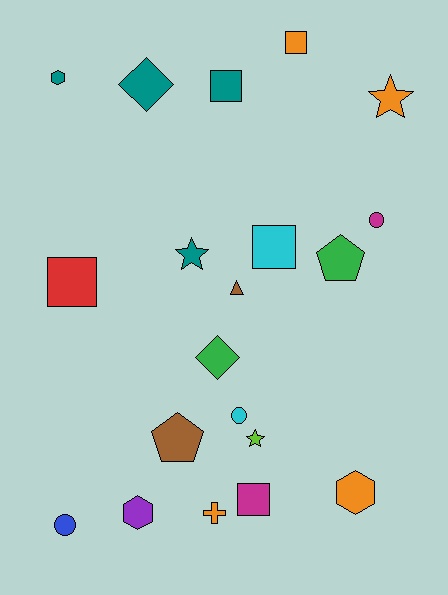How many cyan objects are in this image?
There are 2 cyan objects.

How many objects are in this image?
There are 20 objects.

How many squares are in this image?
There are 5 squares.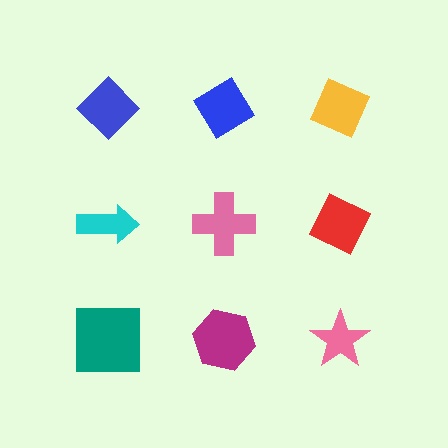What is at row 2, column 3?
A red diamond.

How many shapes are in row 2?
3 shapes.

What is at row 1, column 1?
A blue diamond.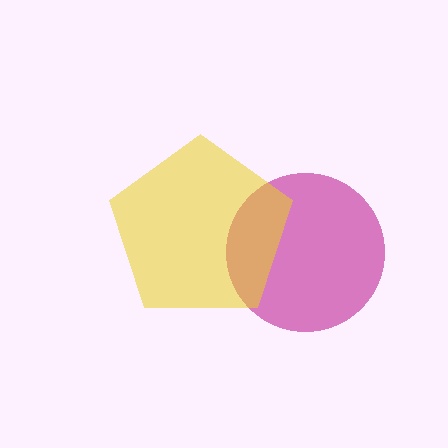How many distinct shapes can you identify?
There are 2 distinct shapes: a magenta circle, a yellow pentagon.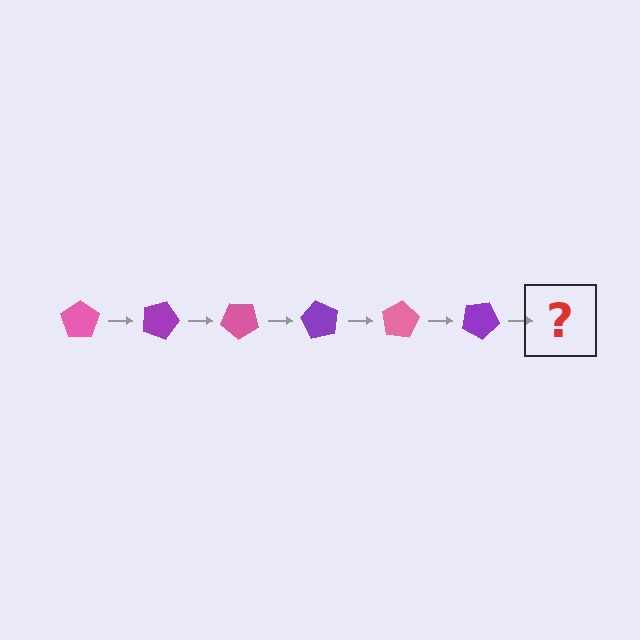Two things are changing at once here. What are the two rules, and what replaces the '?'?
The two rules are that it rotates 20 degrees each step and the color cycles through pink and purple. The '?' should be a pink pentagon, rotated 120 degrees from the start.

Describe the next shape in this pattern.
It should be a pink pentagon, rotated 120 degrees from the start.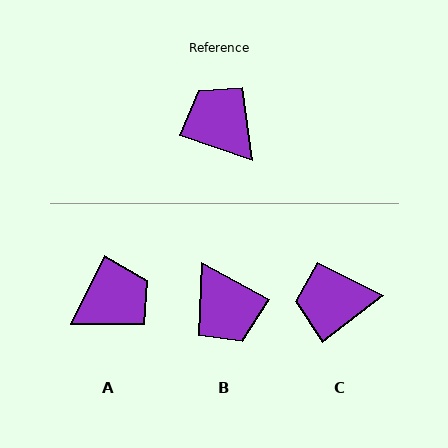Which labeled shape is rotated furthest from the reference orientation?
B, about 169 degrees away.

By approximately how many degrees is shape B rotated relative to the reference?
Approximately 169 degrees counter-clockwise.